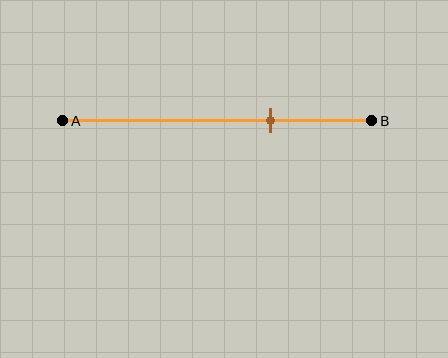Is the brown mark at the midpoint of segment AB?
No, the mark is at about 65% from A, not at the 50% midpoint.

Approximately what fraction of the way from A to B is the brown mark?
The brown mark is approximately 65% of the way from A to B.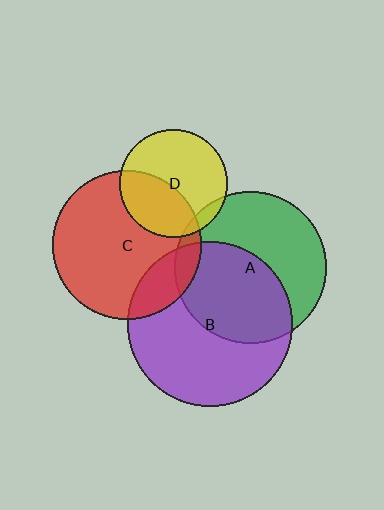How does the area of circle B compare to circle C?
Approximately 1.2 times.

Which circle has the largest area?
Circle B (purple).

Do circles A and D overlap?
Yes.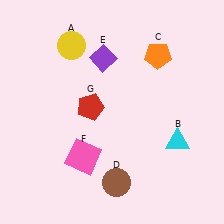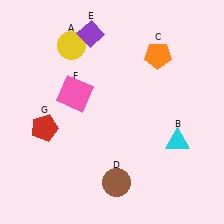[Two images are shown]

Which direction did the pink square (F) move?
The pink square (F) moved up.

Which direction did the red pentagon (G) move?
The red pentagon (G) moved left.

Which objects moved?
The objects that moved are: the purple diamond (E), the pink square (F), the red pentagon (G).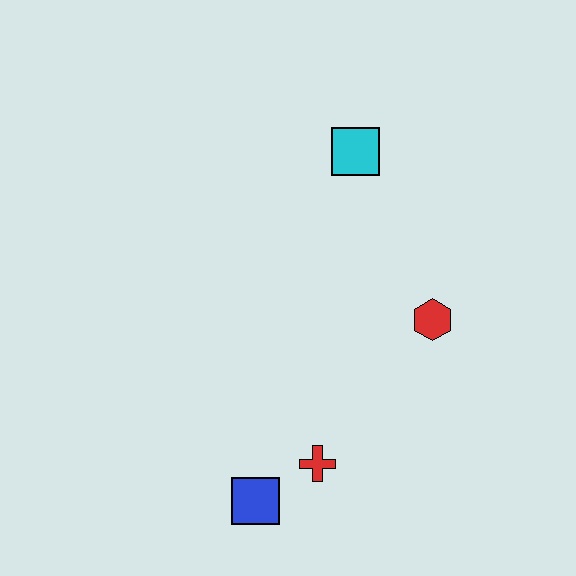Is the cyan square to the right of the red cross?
Yes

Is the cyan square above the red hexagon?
Yes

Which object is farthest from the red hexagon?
The blue square is farthest from the red hexagon.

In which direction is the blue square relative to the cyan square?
The blue square is below the cyan square.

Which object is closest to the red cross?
The blue square is closest to the red cross.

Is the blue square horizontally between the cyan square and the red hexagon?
No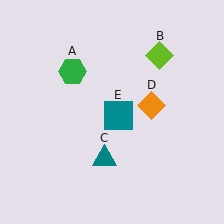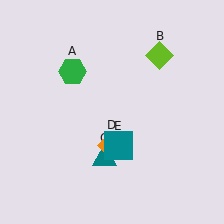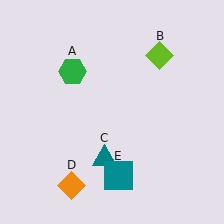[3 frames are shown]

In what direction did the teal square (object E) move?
The teal square (object E) moved down.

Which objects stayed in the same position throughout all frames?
Green hexagon (object A) and lime diamond (object B) and teal triangle (object C) remained stationary.